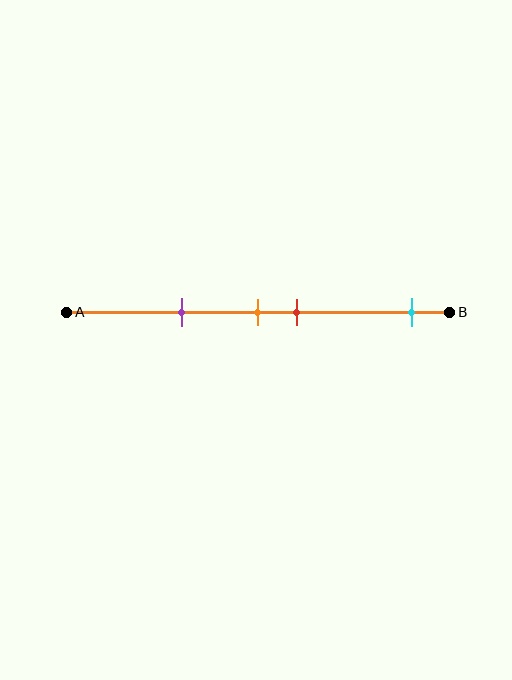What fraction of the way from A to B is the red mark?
The red mark is approximately 60% (0.6) of the way from A to B.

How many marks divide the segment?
There are 4 marks dividing the segment.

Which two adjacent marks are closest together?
The orange and red marks are the closest adjacent pair.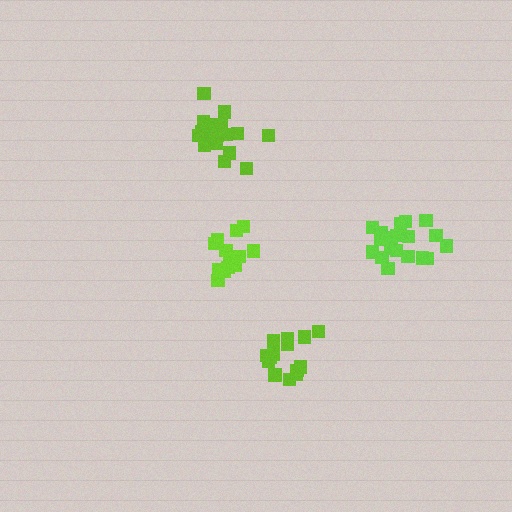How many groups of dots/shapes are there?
There are 4 groups.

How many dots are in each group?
Group 1: 14 dots, Group 2: 18 dots, Group 3: 19 dots, Group 4: 15 dots (66 total).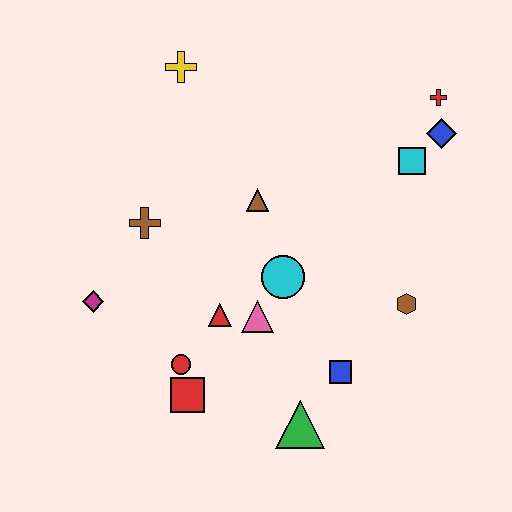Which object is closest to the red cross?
The blue diamond is closest to the red cross.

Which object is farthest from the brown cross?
The red cross is farthest from the brown cross.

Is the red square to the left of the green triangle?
Yes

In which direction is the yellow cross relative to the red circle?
The yellow cross is above the red circle.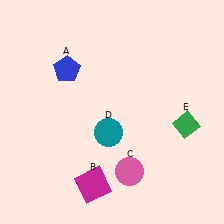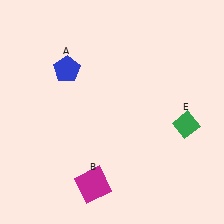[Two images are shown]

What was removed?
The pink circle (C), the teal circle (D) were removed in Image 2.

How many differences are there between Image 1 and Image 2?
There are 2 differences between the two images.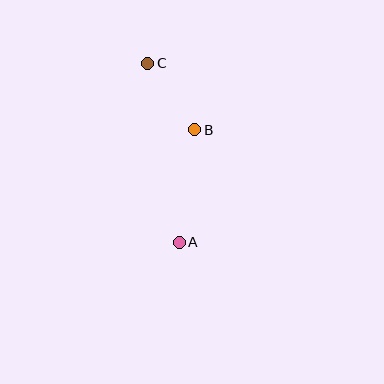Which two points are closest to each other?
Points B and C are closest to each other.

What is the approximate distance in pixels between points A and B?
The distance between A and B is approximately 114 pixels.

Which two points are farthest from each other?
Points A and C are farthest from each other.